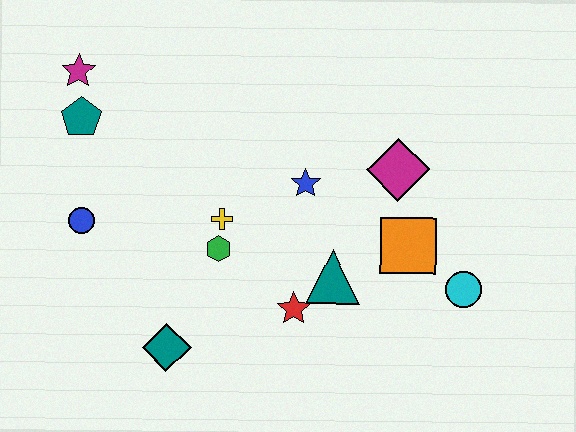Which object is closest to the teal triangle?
The red star is closest to the teal triangle.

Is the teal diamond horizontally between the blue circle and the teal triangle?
Yes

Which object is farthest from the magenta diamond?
The magenta star is farthest from the magenta diamond.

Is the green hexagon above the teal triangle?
Yes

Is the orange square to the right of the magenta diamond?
Yes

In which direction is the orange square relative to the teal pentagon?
The orange square is to the right of the teal pentagon.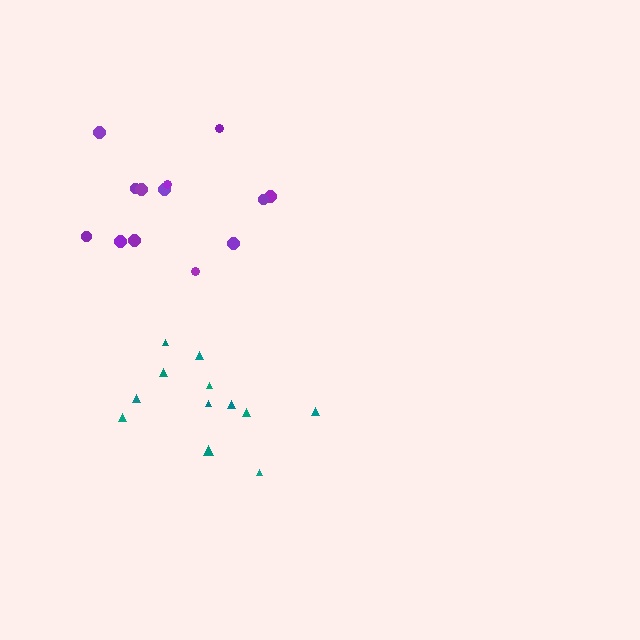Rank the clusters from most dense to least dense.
purple, teal.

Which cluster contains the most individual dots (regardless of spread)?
Purple (13).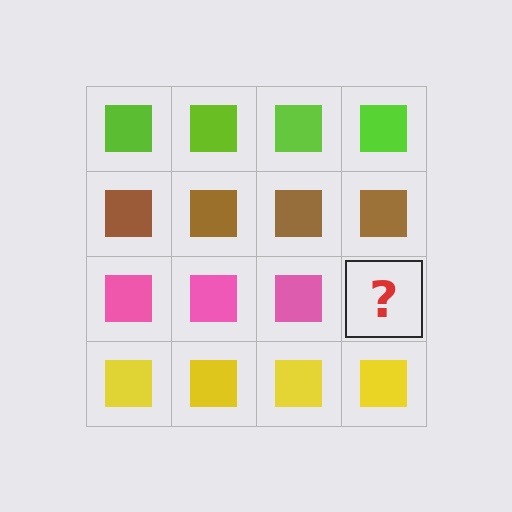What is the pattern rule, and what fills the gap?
The rule is that each row has a consistent color. The gap should be filled with a pink square.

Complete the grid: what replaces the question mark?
The question mark should be replaced with a pink square.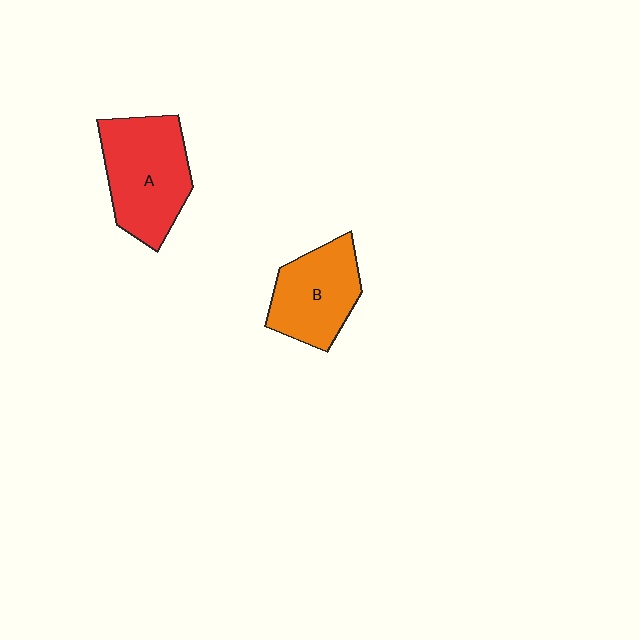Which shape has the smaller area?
Shape B (orange).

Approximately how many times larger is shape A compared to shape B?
Approximately 1.3 times.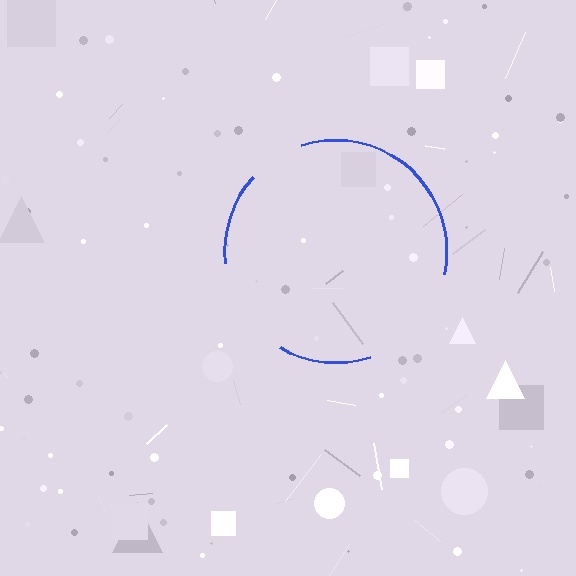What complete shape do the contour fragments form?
The contour fragments form a circle.